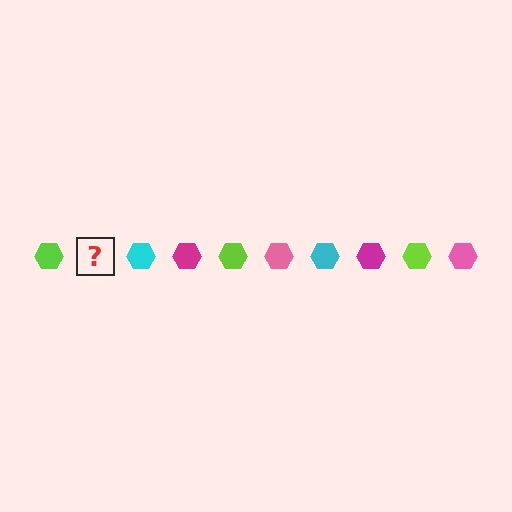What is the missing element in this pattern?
The missing element is a pink hexagon.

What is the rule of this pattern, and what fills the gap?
The rule is that the pattern cycles through lime, pink, cyan, magenta hexagons. The gap should be filled with a pink hexagon.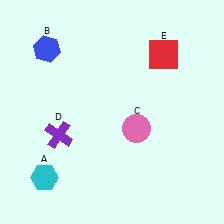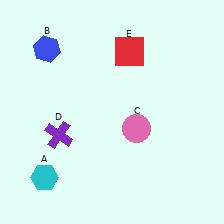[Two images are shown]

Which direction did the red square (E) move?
The red square (E) moved left.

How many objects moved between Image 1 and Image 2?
1 object moved between the two images.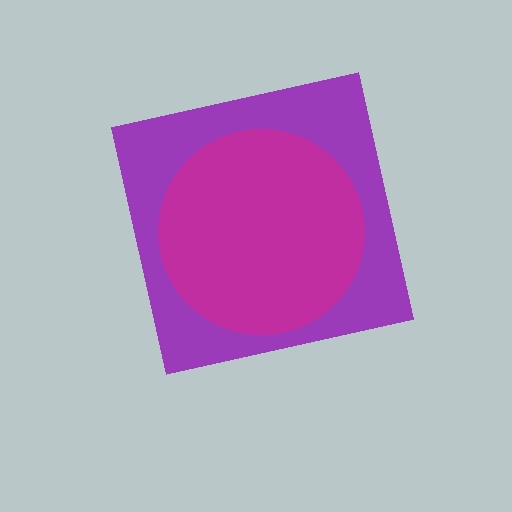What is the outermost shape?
The purple square.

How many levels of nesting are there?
2.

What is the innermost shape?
The magenta circle.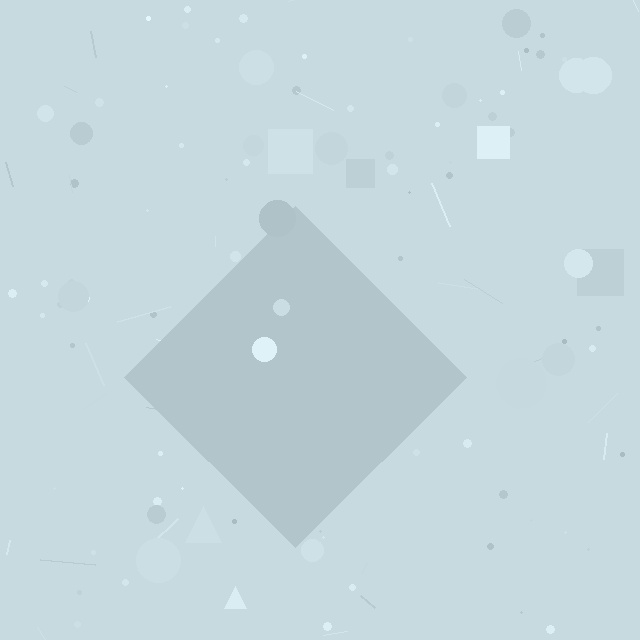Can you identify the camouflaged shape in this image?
The camouflaged shape is a diamond.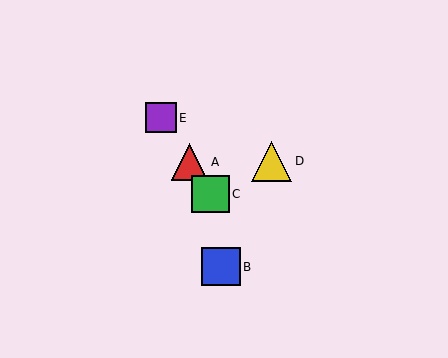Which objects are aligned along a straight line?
Objects A, C, E are aligned along a straight line.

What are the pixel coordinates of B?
Object B is at (221, 267).